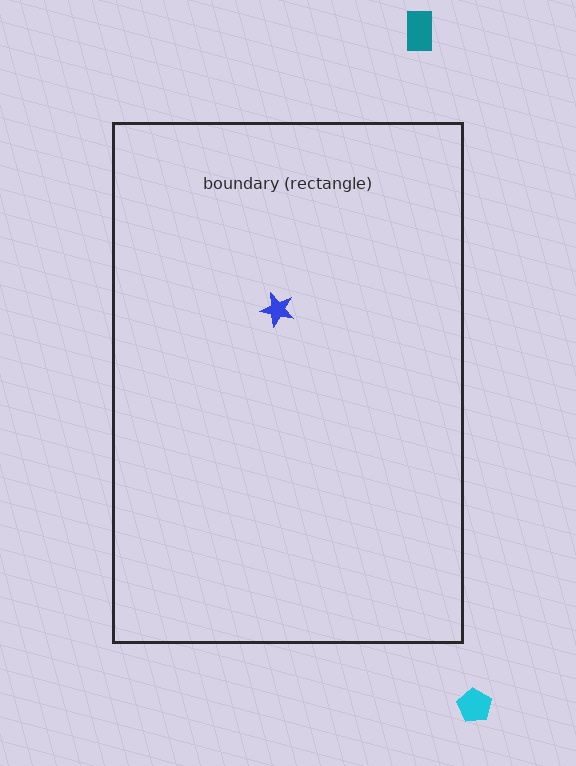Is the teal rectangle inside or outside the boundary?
Outside.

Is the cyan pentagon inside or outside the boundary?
Outside.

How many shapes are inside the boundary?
1 inside, 2 outside.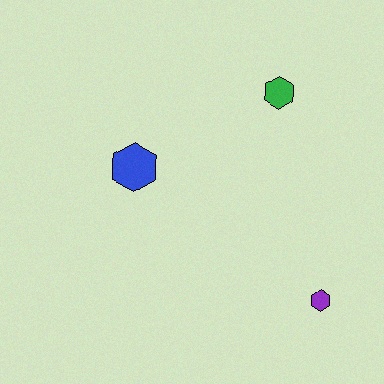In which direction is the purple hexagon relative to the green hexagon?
The purple hexagon is below the green hexagon.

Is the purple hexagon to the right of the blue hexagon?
Yes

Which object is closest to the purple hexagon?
The green hexagon is closest to the purple hexagon.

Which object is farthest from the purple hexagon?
The blue hexagon is farthest from the purple hexagon.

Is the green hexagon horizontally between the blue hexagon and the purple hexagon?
Yes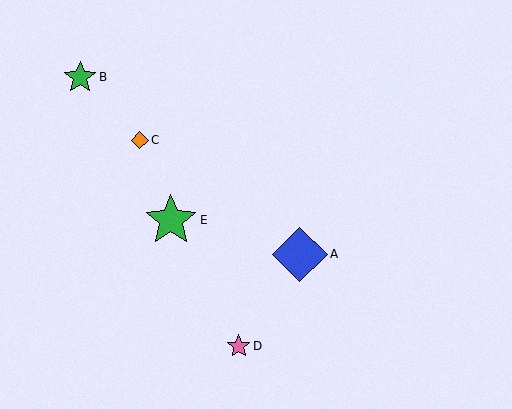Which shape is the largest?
The blue diamond (labeled A) is the largest.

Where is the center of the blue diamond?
The center of the blue diamond is at (300, 254).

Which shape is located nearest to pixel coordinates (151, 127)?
The orange diamond (labeled C) at (140, 140) is nearest to that location.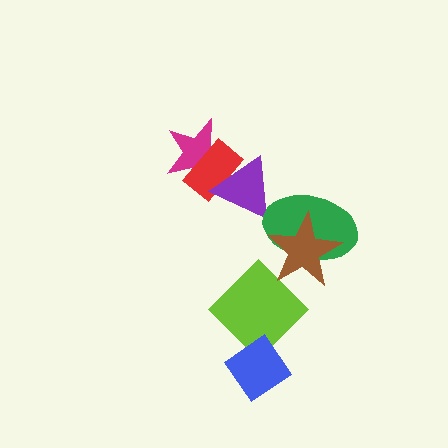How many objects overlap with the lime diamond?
2 objects overlap with the lime diamond.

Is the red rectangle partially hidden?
Yes, it is partially covered by another shape.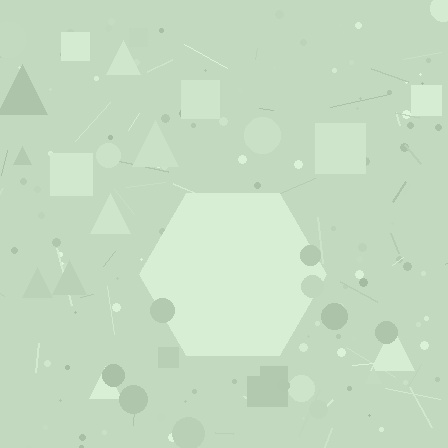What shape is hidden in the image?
A hexagon is hidden in the image.